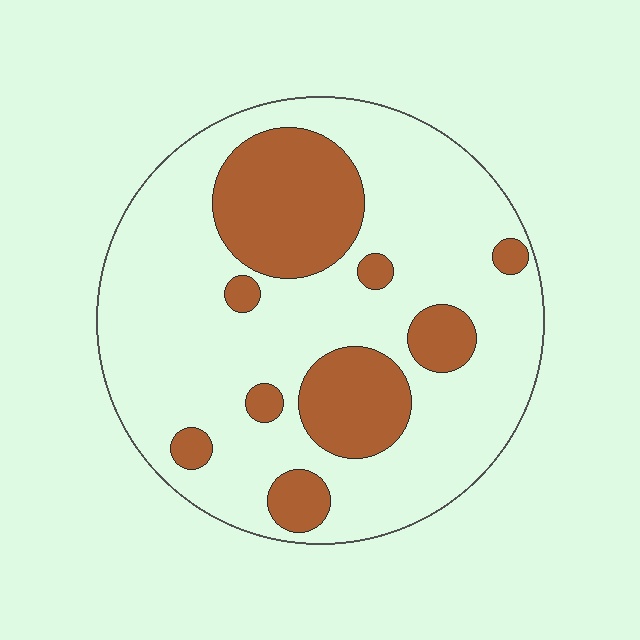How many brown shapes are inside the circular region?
9.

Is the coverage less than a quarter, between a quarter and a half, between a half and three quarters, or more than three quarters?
Between a quarter and a half.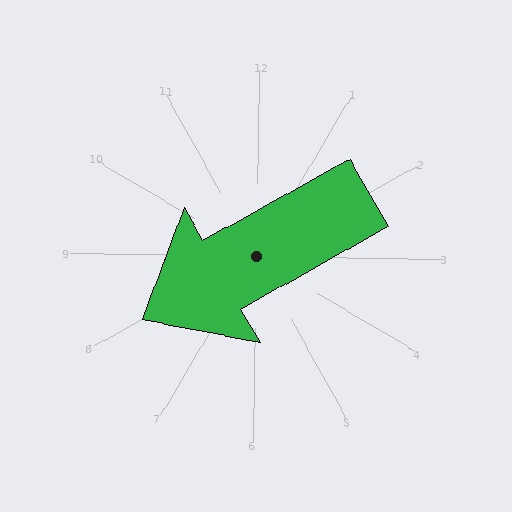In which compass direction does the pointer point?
Southwest.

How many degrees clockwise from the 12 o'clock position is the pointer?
Approximately 240 degrees.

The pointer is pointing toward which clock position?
Roughly 8 o'clock.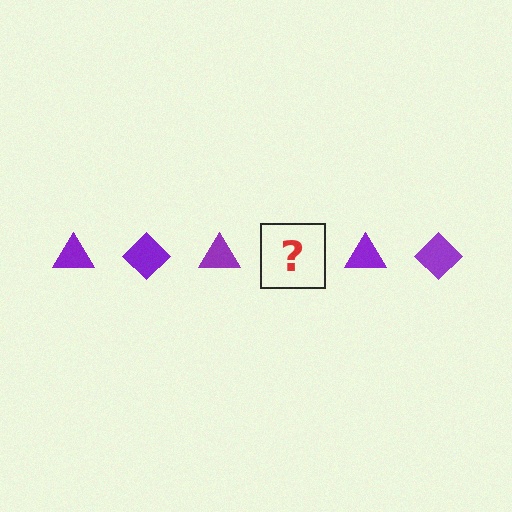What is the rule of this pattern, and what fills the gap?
The rule is that the pattern cycles through triangle, diamond shapes in purple. The gap should be filled with a purple diamond.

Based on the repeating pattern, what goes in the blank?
The blank should be a purple diamond.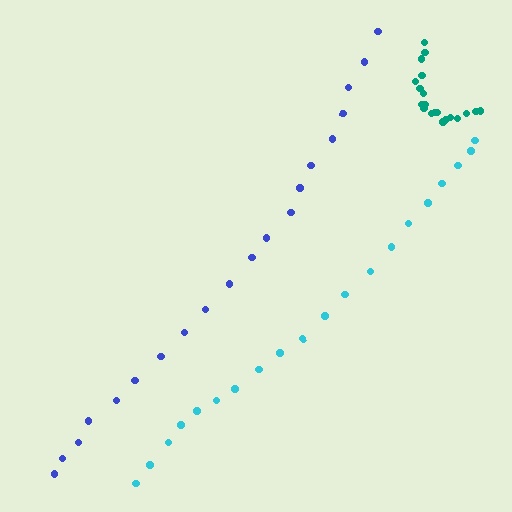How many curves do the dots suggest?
There are 3 distinct paths.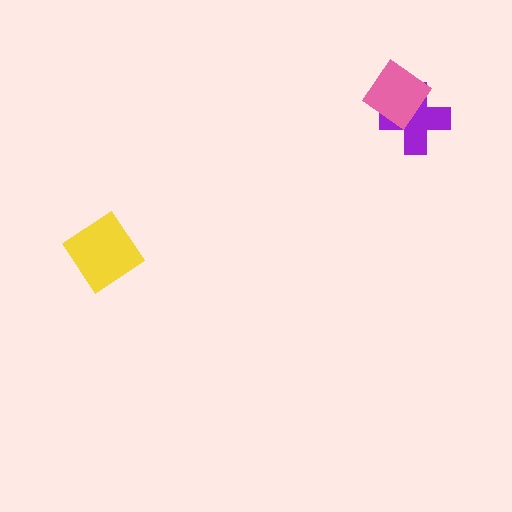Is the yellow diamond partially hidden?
No, no other shape covers it.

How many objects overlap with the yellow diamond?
0 objects overlap with the yellow diamond.